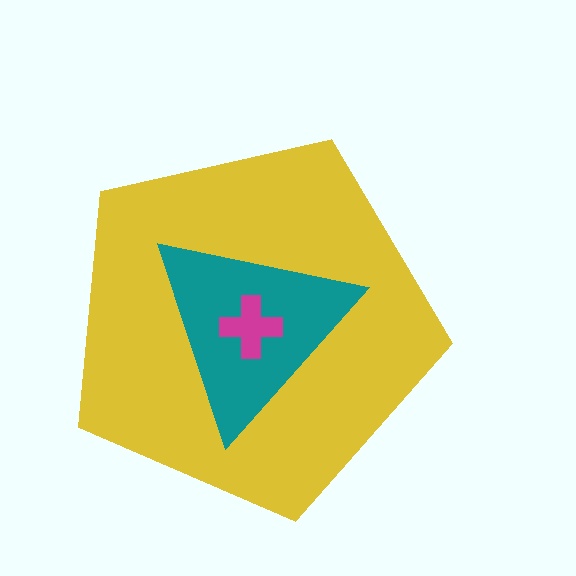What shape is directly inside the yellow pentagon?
The teal triangle.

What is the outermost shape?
The yellow pentagon.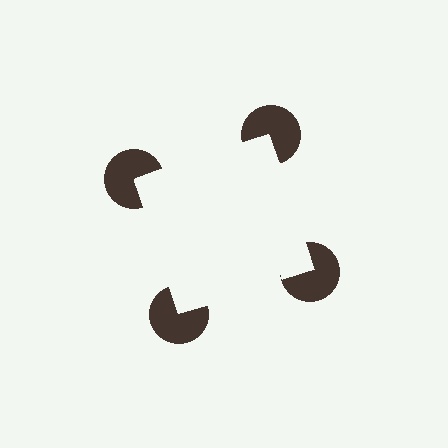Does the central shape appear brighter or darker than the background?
It typically appears slightly brighter than the background, even though no actual brightness change is drawn.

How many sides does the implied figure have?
4 sides.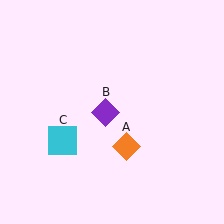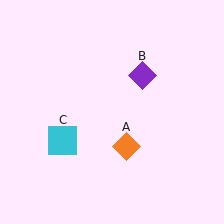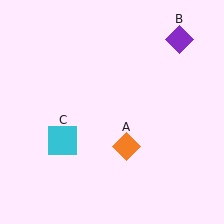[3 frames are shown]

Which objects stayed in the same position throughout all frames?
Orange diamond (object A) and cyan square (object C) remained stationary.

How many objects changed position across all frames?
1 object changed position: purple diamond (object B).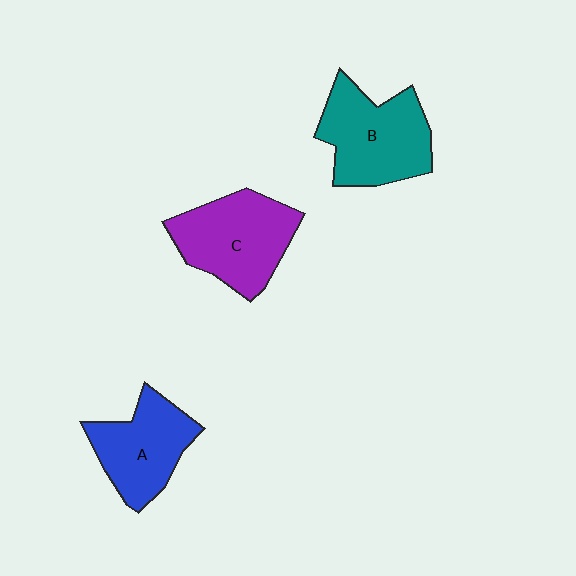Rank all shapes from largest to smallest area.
From largest to smallest: B (teal), C (purple), A (blue).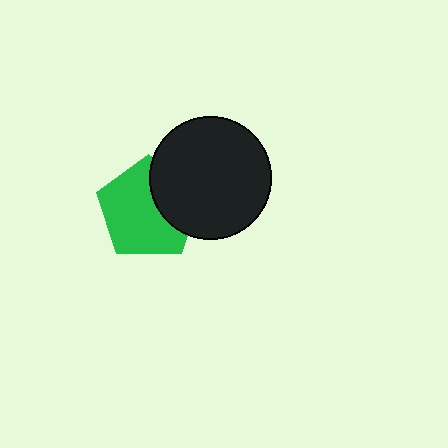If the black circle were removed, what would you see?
You would see the complete green pentagon.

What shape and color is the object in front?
The object in front is a black circle.